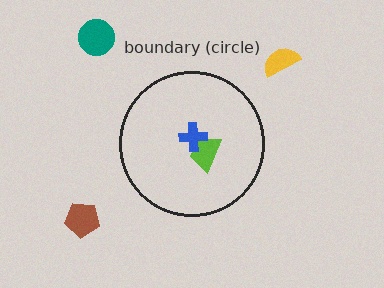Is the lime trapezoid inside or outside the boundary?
Inside.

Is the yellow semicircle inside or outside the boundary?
Outside.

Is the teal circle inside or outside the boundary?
Outside.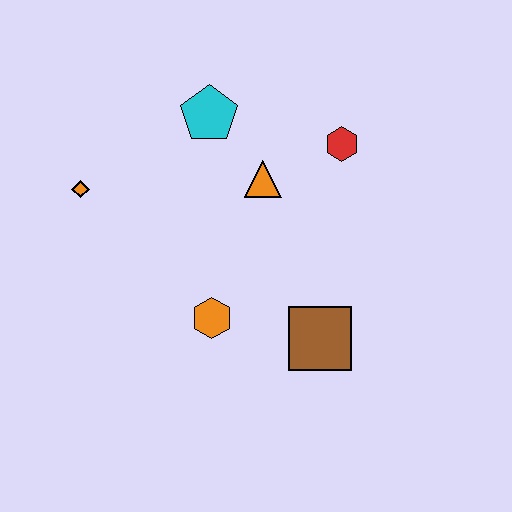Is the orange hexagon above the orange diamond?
No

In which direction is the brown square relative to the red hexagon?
The brown square is below the red hexagon.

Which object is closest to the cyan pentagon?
The orange triangle is closest to the cyan pentagon.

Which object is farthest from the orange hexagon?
The red hexagon is farthest from the orange hexagon.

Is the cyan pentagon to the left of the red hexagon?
Yes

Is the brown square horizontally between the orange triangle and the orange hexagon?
No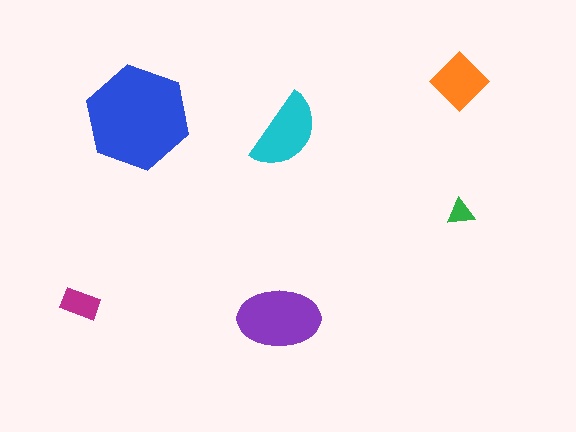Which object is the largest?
The blue hexagon.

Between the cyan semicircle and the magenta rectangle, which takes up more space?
The cyan semicircle.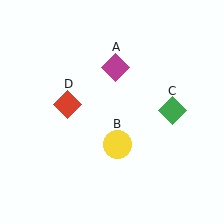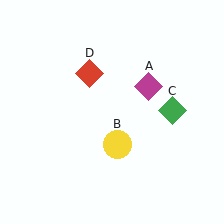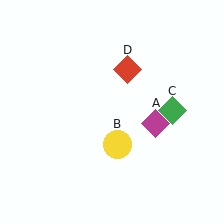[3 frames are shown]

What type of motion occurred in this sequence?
The magenta diamond (object A), red diamond (object D) rotated clockwise around the center of the scene.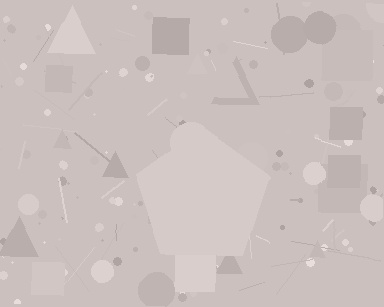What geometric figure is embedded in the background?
A pentagon is embedded in the background.